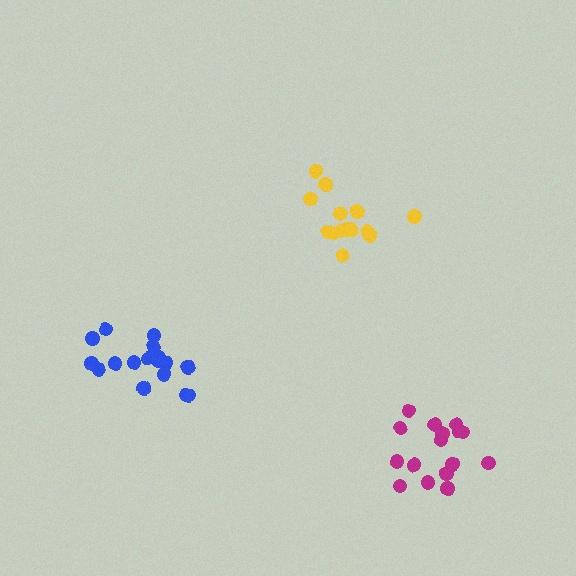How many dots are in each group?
Group 1: 15 dots, Group 2: 17 dots, Group 3: 16 dots (48 total).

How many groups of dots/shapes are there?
There are 3 groups.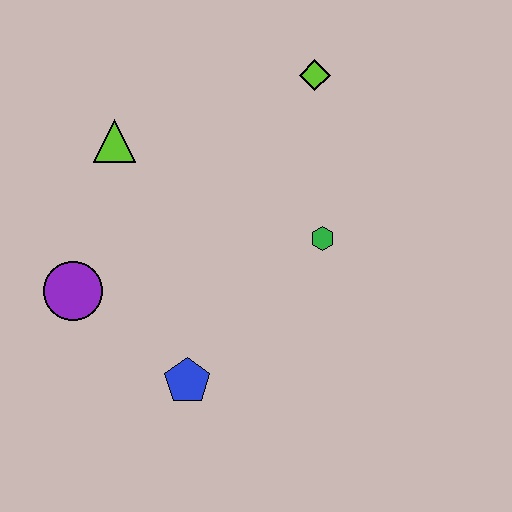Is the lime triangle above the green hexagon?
Yes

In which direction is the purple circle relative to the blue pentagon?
The purple circle is to the left of the blue pentagon.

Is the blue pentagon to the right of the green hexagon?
No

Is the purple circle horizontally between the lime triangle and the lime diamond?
No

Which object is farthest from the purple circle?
The lime diamond is farthest from the purple circle.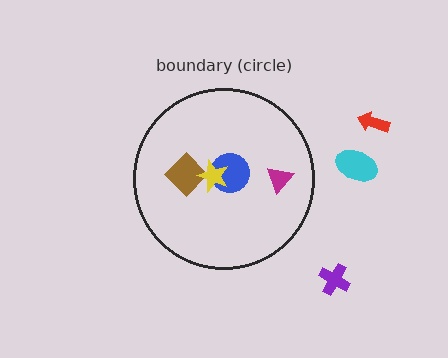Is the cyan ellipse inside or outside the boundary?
Outside.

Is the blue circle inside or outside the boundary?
Inside.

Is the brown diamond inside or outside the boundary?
Inside.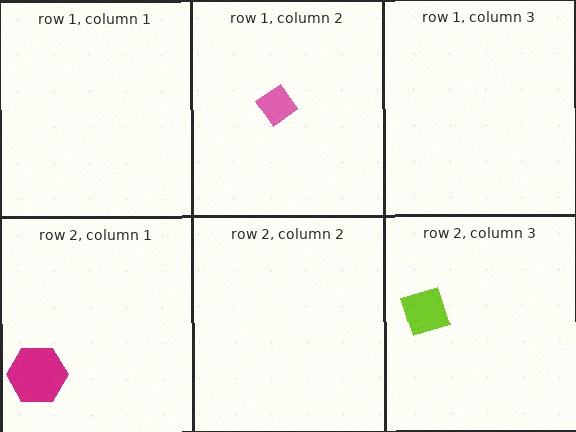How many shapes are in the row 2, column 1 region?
1.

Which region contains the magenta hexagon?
The row 2, column 1 region.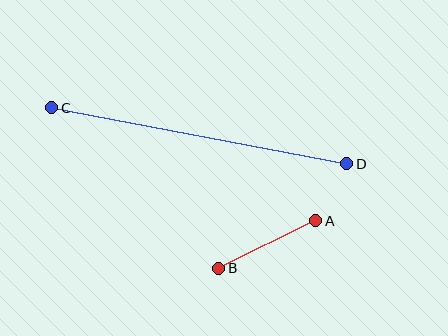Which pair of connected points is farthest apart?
Points C and D are farthest apart.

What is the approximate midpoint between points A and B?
The midpoint is at approximately (267, 245) pixels.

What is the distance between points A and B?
The distance is approximately 108 pixels.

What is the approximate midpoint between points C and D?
The midpoint is at approximately (199, 136) pixels.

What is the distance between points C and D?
The distance is approximately 301 pixels.